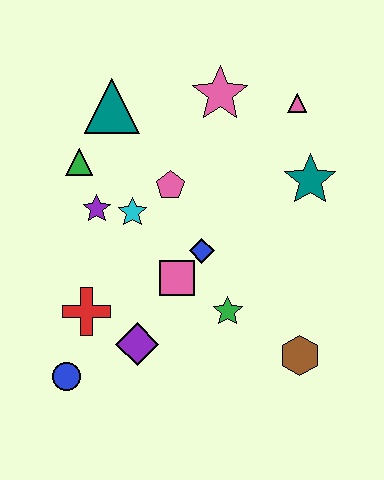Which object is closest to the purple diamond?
The red cross is closest to the purple diamond.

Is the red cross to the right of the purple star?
No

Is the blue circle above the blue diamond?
No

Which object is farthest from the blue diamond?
The blue circle is farthest from the blue diamond.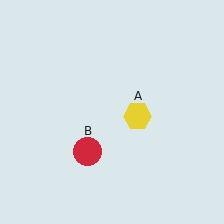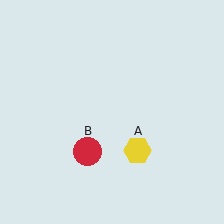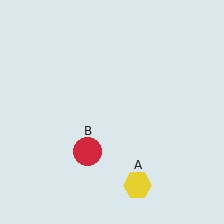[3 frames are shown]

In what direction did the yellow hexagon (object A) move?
The yellow hexagon (object A) moved down.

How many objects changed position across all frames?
1 object changed position: yellow hexagon (object A).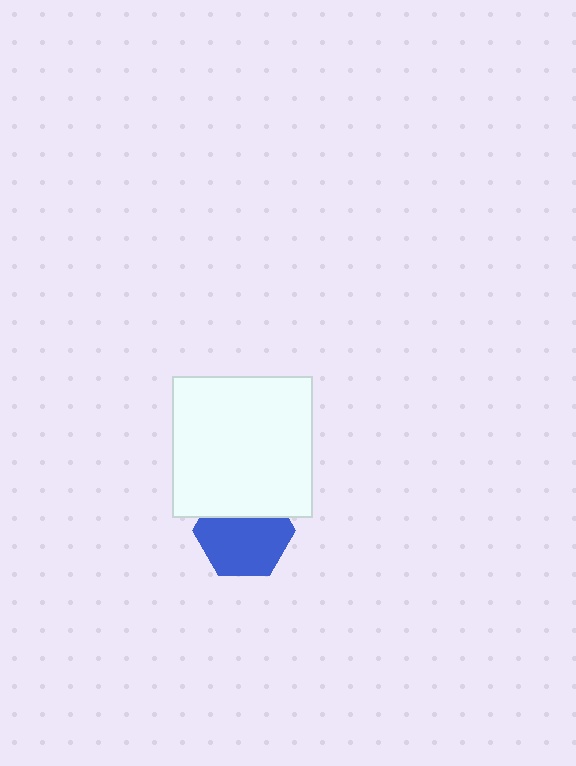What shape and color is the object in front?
The object in front is a white square.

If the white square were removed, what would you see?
You would see the complete blue hexagon.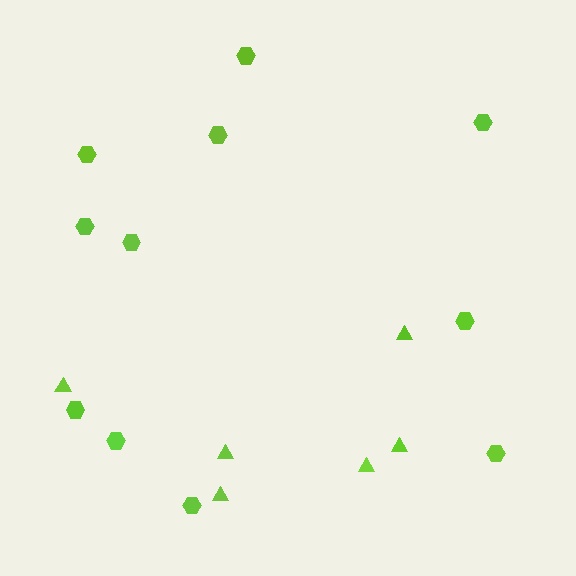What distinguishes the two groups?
There are 2 groups: one group of hexagons (11) and one group of triangles (6).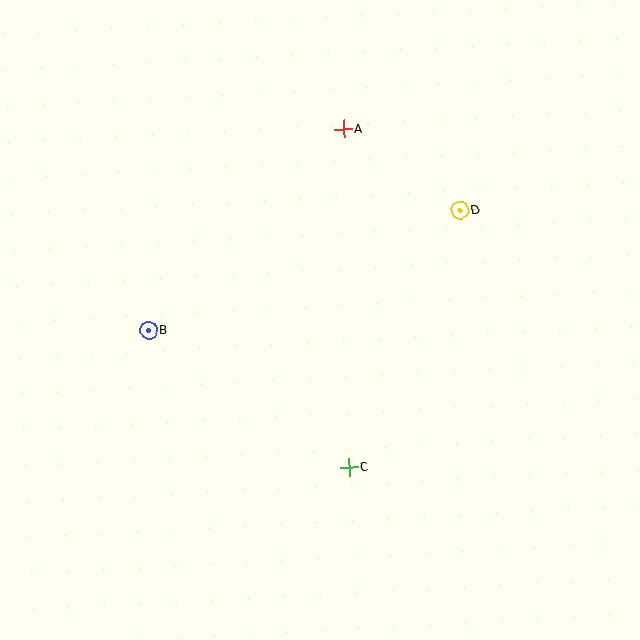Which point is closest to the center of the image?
Point C at (349, 467) is closest to the center.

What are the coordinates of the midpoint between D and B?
The midpoint between D and B is at (304, 271).